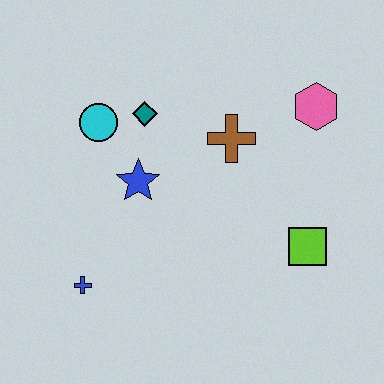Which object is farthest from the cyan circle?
The lime square is farthest from the cyan circle.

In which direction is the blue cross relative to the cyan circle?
The blue cross is below the cyan circle.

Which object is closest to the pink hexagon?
The brown cross is closest to the pink hexagon.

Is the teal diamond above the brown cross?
Yes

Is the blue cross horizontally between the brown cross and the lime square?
No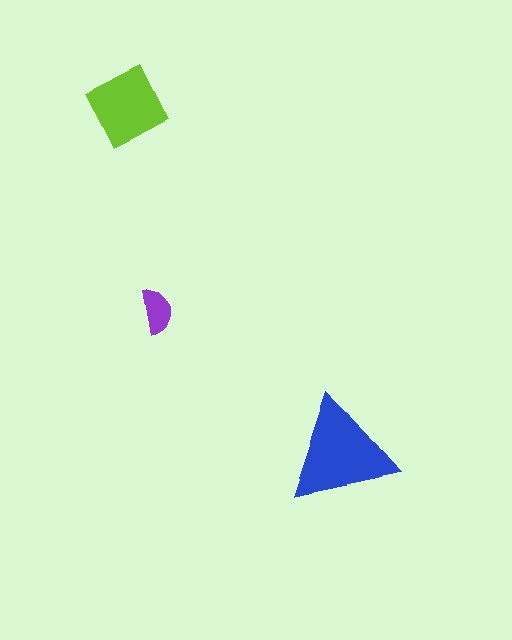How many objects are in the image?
There are 3 objects in the image.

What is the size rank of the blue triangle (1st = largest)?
1st.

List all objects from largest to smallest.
The blue triangle, the lime diamond, the purple semicircle.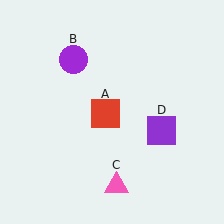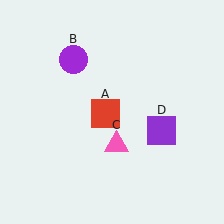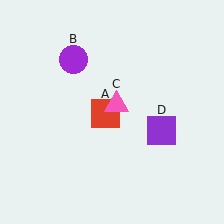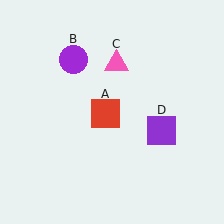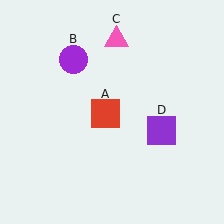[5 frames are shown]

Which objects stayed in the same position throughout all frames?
Red square (object A) and purple circle (object B) and purple square (object D) remained stationary.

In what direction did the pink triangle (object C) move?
The pink triangle (object C) moved up.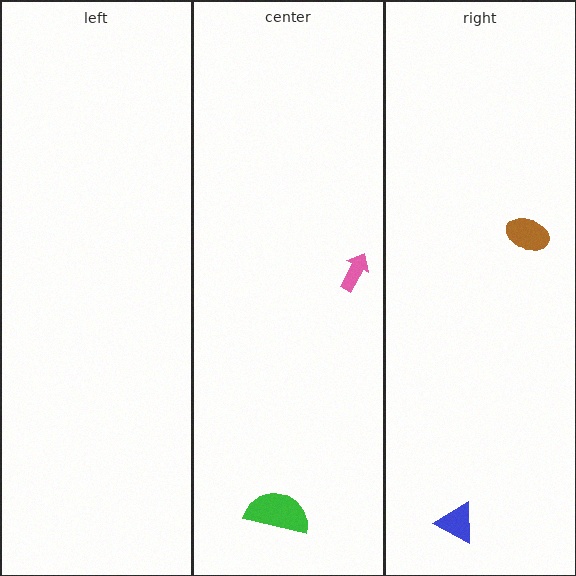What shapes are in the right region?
The brown ellipse, the blue triangle.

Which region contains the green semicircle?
The center region.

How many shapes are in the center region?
2.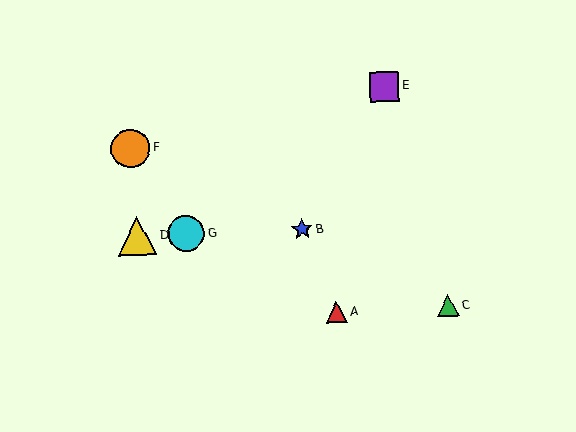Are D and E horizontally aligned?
No, D is at y≈236 and E is at y≈86.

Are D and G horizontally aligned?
Yes, both are at y≈236.